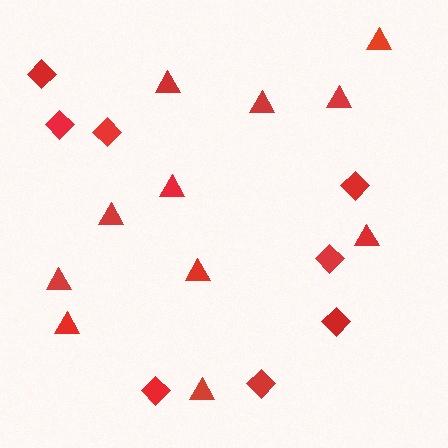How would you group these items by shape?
There are 2 groups: one group of triangles (11) and one group of diamonds (8).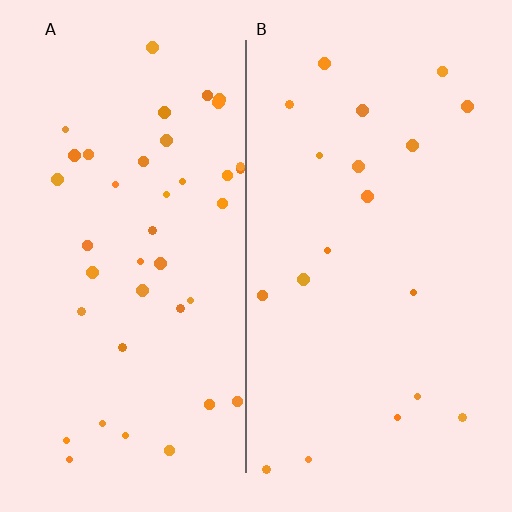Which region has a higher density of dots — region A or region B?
A (the left).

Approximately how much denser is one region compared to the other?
Approximately 2.1× — region A over region B.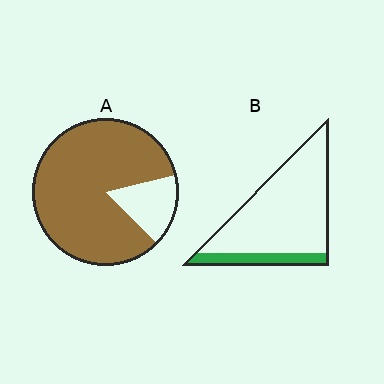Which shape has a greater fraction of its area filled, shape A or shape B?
Shape A.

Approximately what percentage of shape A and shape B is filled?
A is approximately 85% and B is approximately 15%.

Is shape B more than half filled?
No.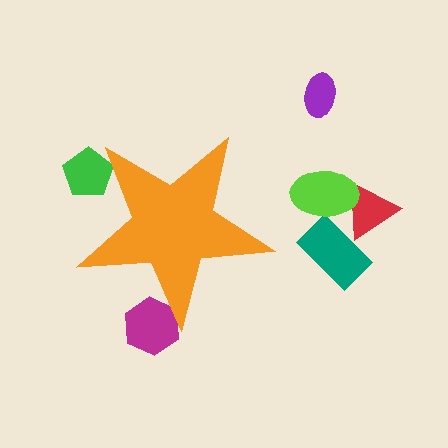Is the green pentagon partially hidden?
Yes, the green pentagon is partially hidden behind the orange star.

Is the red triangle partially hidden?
No, the red triangle is fully visible.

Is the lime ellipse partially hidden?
No, the lime ellipse is fully visible.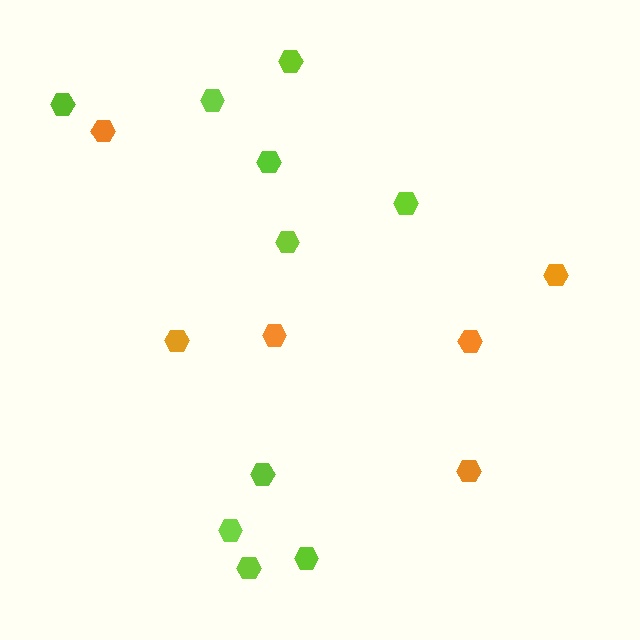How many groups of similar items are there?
There are 2 groups: one group of lime hexagons (10) and one group of orange hexagons (6).